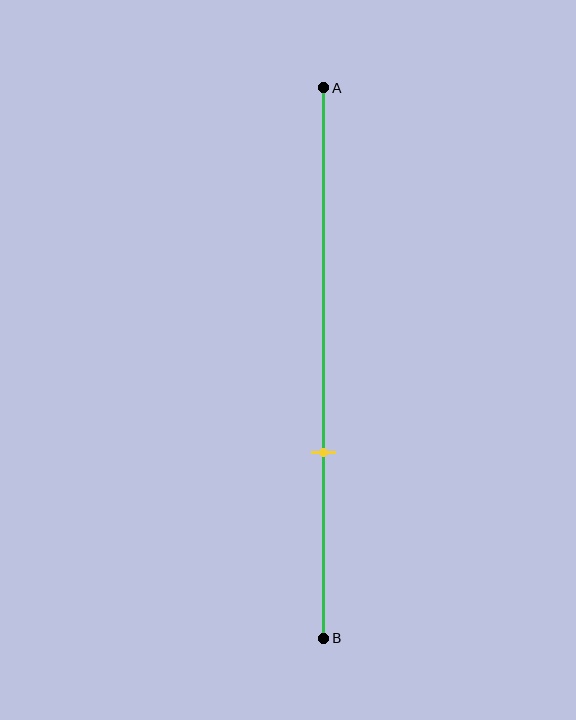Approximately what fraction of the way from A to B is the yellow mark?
The yellow mark is approximately 65% of the way from A to B.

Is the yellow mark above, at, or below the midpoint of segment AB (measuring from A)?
The yellow mark is below the midpoint of segment AB.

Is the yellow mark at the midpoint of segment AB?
No, the mark is at about 65% from A, not at the 50% midpoint.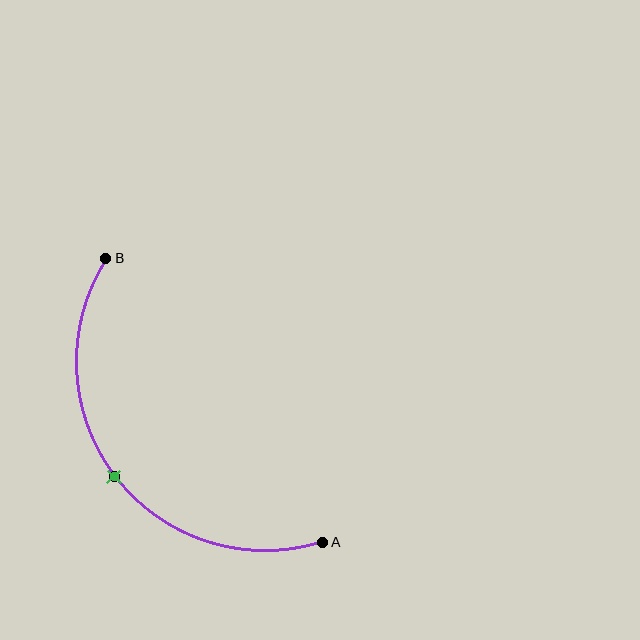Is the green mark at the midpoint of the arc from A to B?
Yes. The green mark lies on the arc at equal arc-length from both A and B — it is the arc midpoint.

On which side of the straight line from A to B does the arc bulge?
The arc bulges below and to the left of the straight line connecting A and B.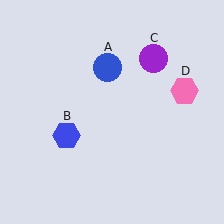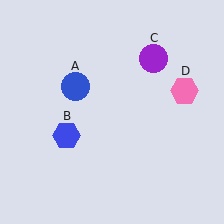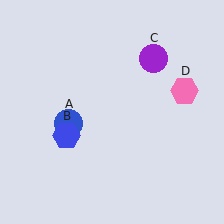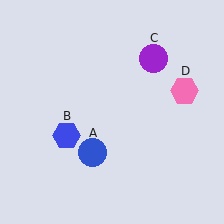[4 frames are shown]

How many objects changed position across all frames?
1 object changed position: blue circle (object A).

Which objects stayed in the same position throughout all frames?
Blue hexagon (object B) and purple circle (object C) and pink hexagon (object D) remained stationary.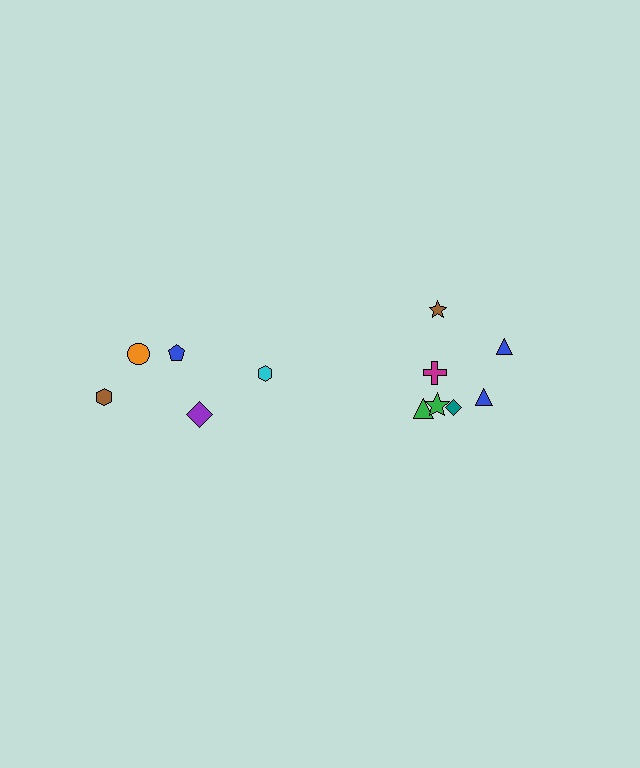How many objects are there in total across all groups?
There are 12 objects.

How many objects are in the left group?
There are 5 objects.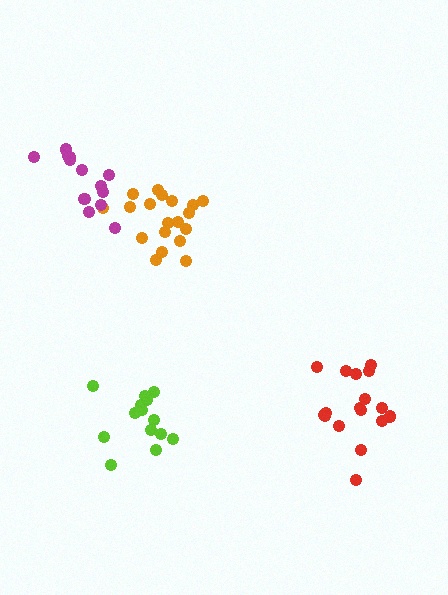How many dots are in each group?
Group 1: 19 dots, Group 2: 17 dots, Group 3: 14 dots, Group 4: 14 dots (64 total).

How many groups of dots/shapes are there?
There are 4 groups.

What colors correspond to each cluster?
The clusters are colored: orange, red, magenta, lime.